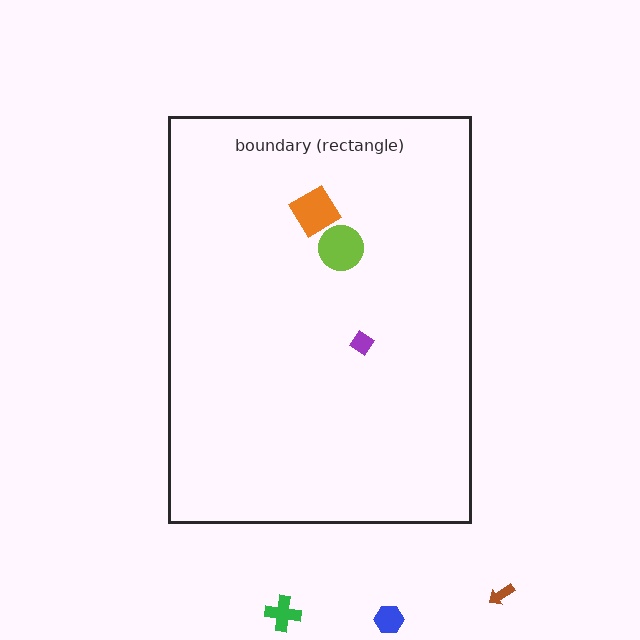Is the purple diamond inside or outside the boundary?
Inside.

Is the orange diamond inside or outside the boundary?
Inside.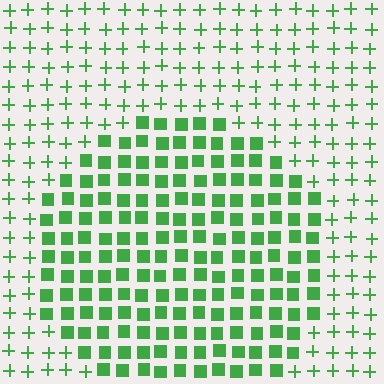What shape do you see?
I see a circle.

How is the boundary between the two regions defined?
The boundary is defined by a change in element shape: squares inside vs. plus signs outside. All elements share the same color and spacing.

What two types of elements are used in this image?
The image uses squares inside the circle region and plus signs outside it.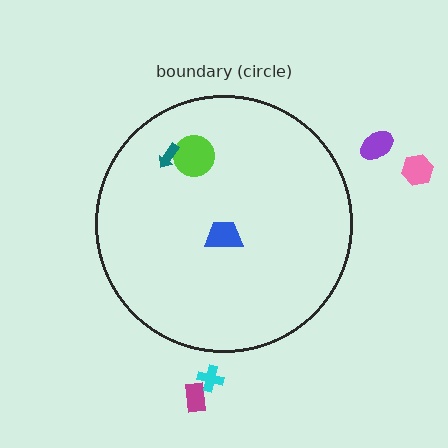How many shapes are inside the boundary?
3 inside, 4 outside.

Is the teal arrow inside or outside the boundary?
Inside.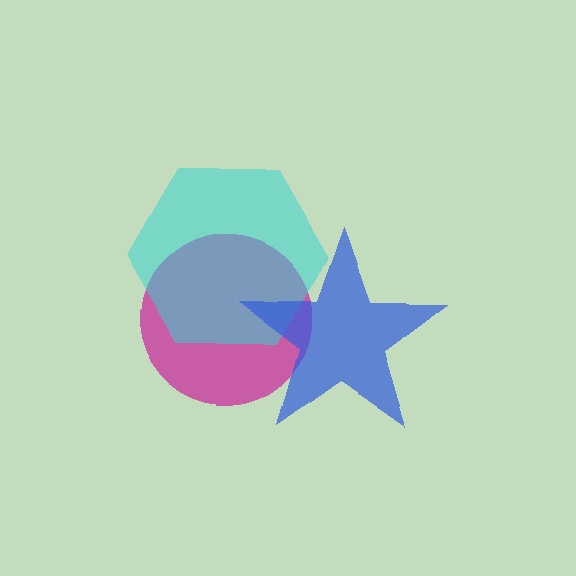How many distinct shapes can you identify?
There are 3 distinct shapes: a magenta circle, a cyan hexagon, a blue star.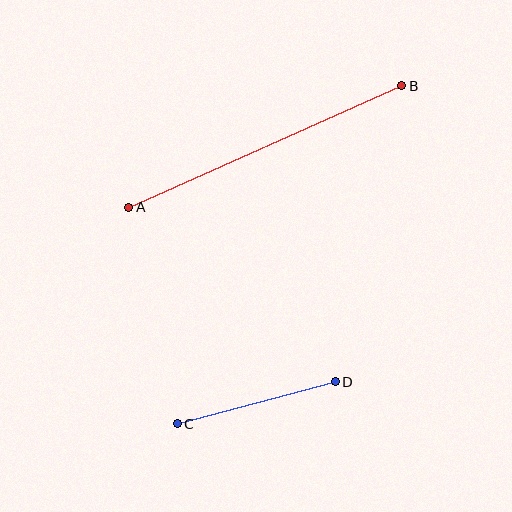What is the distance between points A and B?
The distance is approximately 299 pixels.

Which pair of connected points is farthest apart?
Points A and B are farthest apart.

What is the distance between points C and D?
The distance is approximately 164 pixels.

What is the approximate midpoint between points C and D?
The midpoint is at approximately (256, 403) pixels.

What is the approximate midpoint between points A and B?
The midpoint is at approximately (265, 147) pixels.